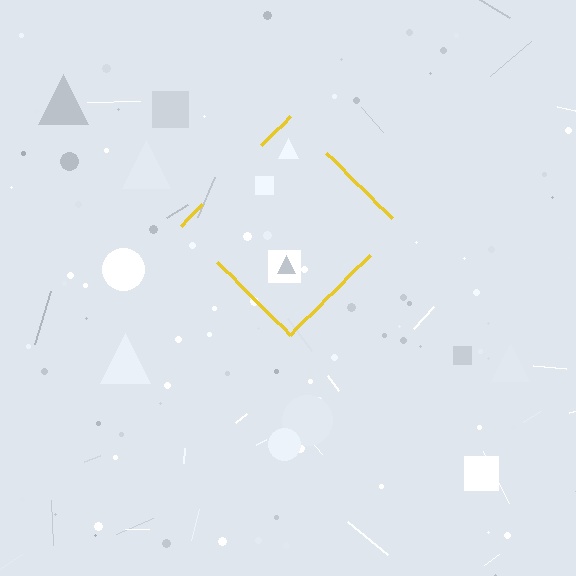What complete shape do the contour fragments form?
The contour fragments form a diamond.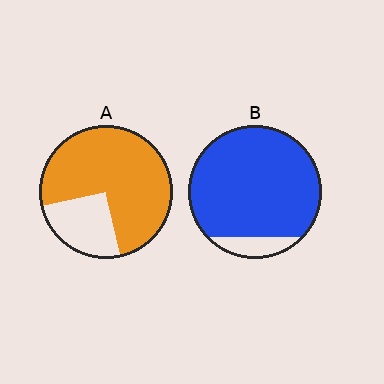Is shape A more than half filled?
Yes.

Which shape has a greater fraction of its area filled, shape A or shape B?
Shape B.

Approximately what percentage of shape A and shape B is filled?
A is approximately 75% and B is approximately 90%.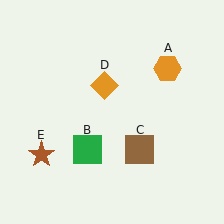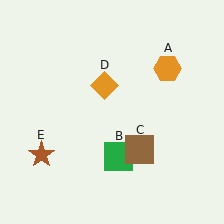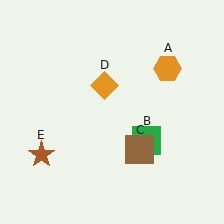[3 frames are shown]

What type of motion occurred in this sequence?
The green square (object B) rotated counterclockwise around the center of the scene.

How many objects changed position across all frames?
1 object changed position: green square (object B).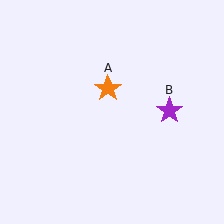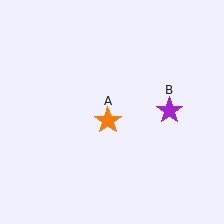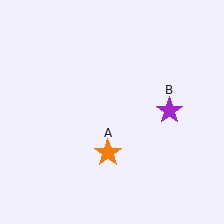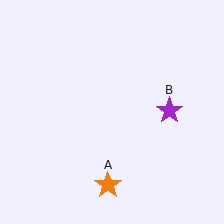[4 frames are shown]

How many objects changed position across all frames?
1 object changed position: orange star (object A).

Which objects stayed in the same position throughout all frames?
Purple star (object B) remained stationary.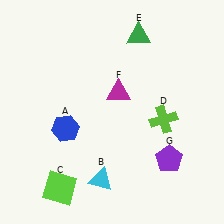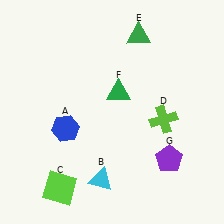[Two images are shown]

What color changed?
The triangle (F) changed from magenta in Image 1 to green in Image 2.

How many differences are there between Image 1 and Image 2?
There is 1 difference between the two images.